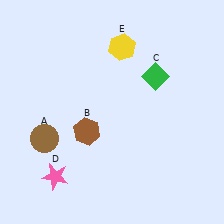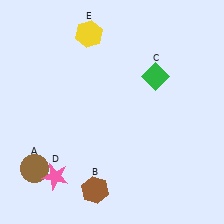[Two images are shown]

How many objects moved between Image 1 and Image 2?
3 objects moved between the two images.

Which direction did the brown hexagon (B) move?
The brown hexagon (B) moved down.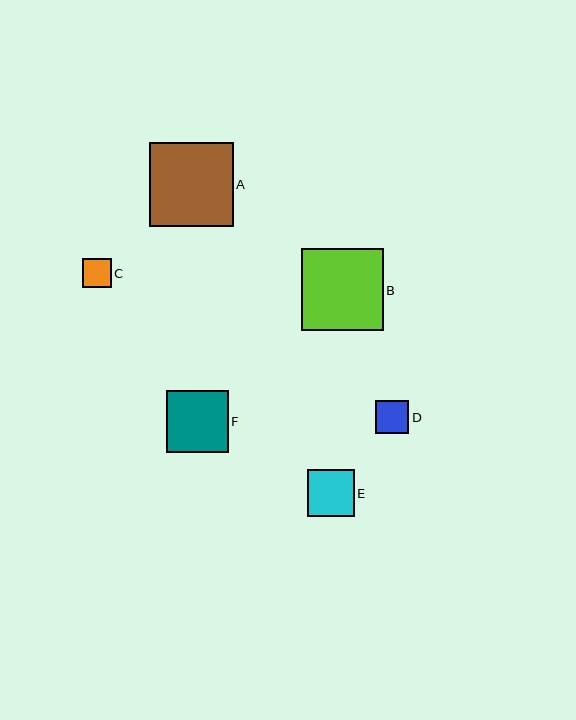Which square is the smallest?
Square C is the smallest with a size of approximately 29 pixels.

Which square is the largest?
Square A is the largest with a size of approximately 84 pixels.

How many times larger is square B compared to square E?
Square B is approximately 1.7 times the size of square E.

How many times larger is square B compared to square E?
Square B is approximately 1.7 times the size of square E.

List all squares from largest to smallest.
From largest to smallest: A, B, F, E, D, C.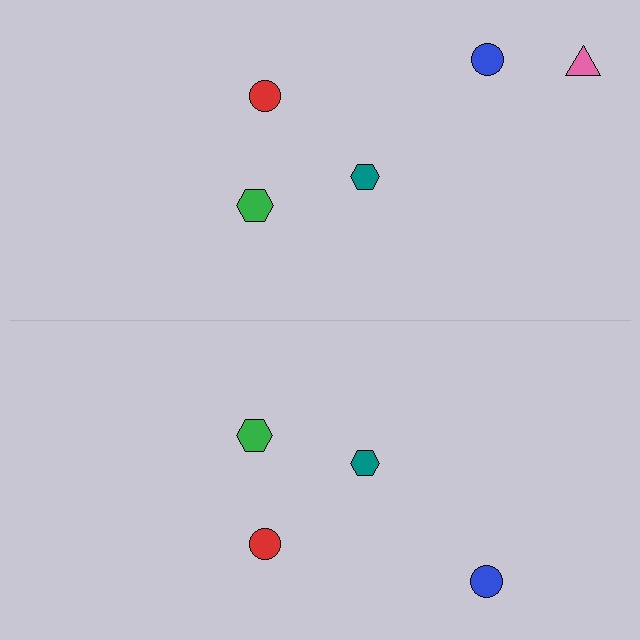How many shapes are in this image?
There are 9 shapes in this image.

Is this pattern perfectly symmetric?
No, the pattern is not perfectly symmetric. A pink triangle is missing from the bottom side.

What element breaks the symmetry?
A pink triangle is missing from the bottom side.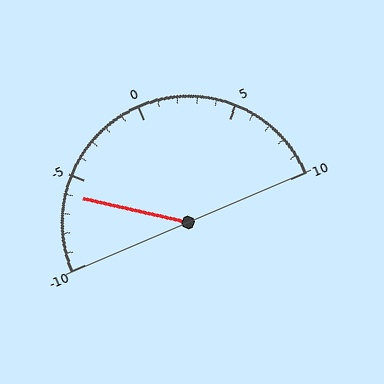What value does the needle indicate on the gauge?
The needle indicates approximately -6.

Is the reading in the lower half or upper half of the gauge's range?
The reading is in the lower half of the range (-10 to 10).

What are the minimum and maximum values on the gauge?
The gauge ranges from -10 to 10.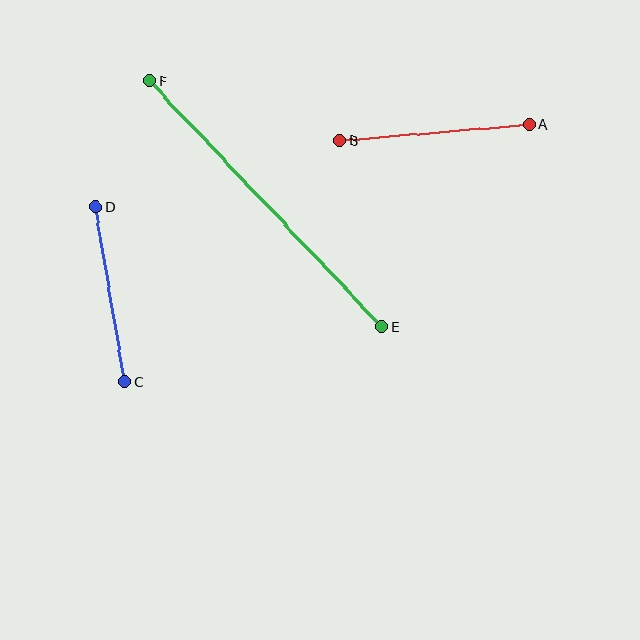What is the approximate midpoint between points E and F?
The midpoint is at approximately (266, 204) pixels.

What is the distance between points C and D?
The distance is approximately 177 pixels.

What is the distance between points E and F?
The distance is approximately 338 pixels.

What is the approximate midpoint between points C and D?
The midpoint is at approximately (110, 294) pixels.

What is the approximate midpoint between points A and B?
The midpoint is at approximately (434, 132) pixels.